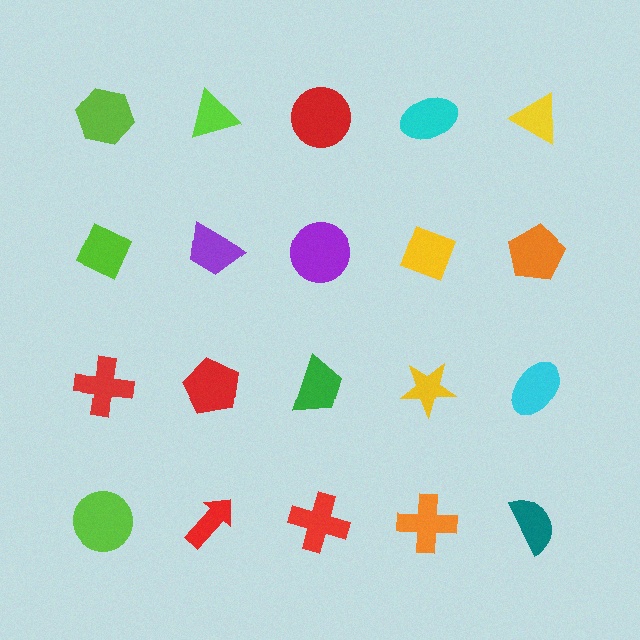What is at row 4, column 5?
A teal semicircle.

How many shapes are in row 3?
5 shapes.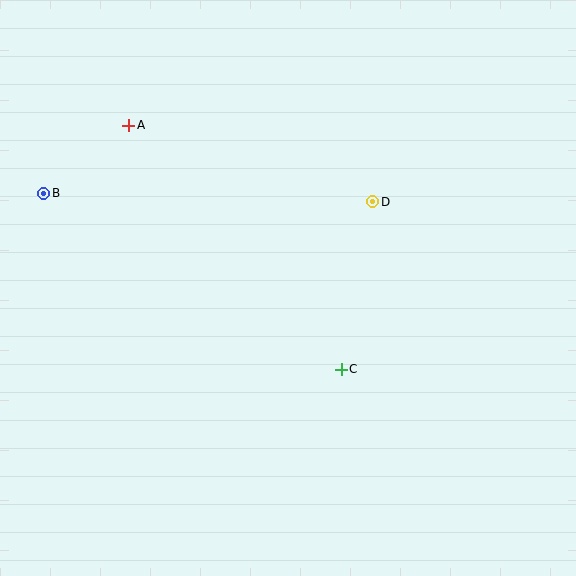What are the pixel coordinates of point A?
Point A is at (129, 125).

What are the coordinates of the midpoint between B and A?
The midpoint between B and A is at (86, 159).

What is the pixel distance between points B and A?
The distance between B and A is 109 pixels.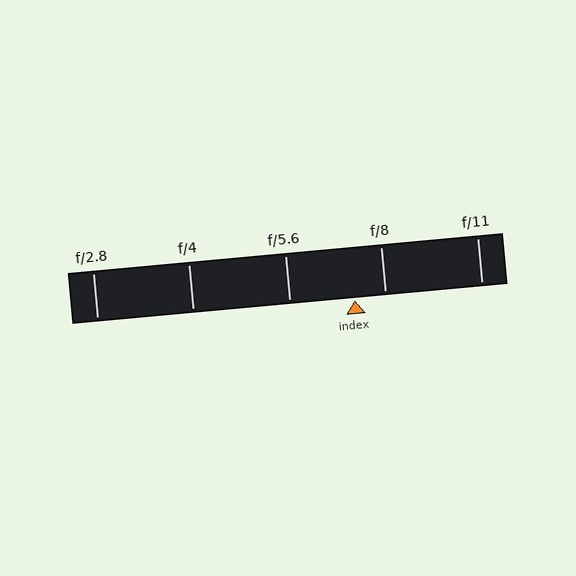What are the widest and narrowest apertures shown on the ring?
The widest aperture shown is f/2.8 and the narrowest is f/11.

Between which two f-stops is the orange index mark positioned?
The index mark is between f/5.6 and f/8.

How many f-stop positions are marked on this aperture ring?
There are 5 f-stop positions marked.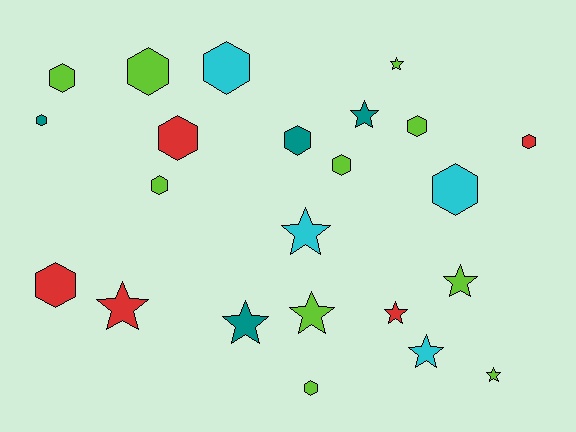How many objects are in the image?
There are 23 objects.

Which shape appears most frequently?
Hexagon, with 13 objects.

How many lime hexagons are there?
There are 6 lime hexagons.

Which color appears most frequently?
Lime, with 10 objects.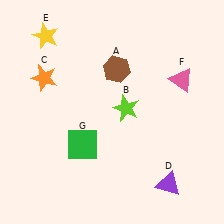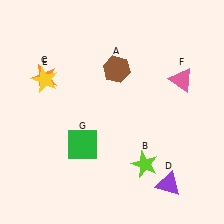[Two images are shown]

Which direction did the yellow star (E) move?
The yellow star (E) moved down.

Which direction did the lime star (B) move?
The lime star (B) moved down.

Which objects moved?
The objects that moved are: the lime star (B), the yellow star (E).